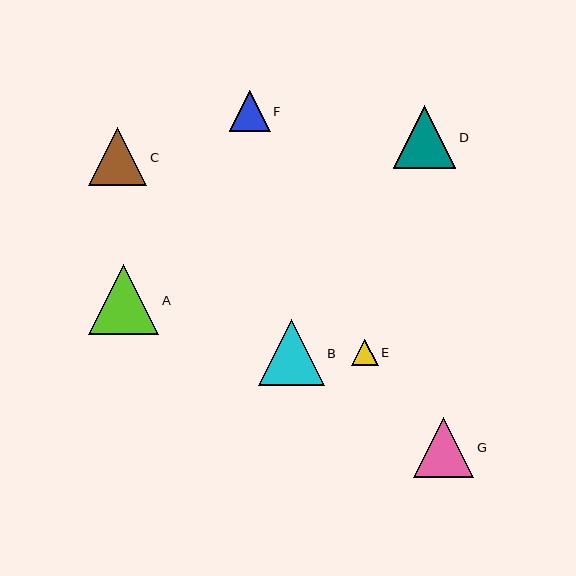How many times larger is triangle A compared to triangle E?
Triangle A is approximately 2.6 times the size of triangle E.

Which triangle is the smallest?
Triangle E is the smallest with a size of approximately 27 pixels.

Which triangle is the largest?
Triangle A is the largest with a size of approximately 70 pixels.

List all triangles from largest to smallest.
From largest to smallest: A, B, D, G, C, F, E.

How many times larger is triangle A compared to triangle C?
Triangle A is approximately 1.2 times the size of triangle C.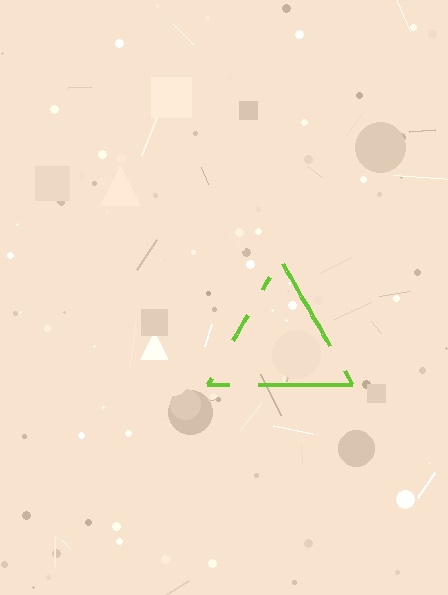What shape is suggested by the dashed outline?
The dashed outline suggests a triangle.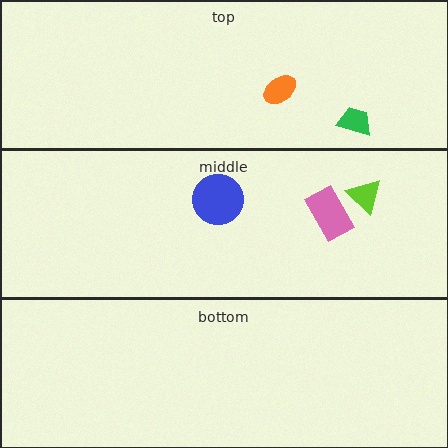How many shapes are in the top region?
2.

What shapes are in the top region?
The green trapezoid, the orange ellipse.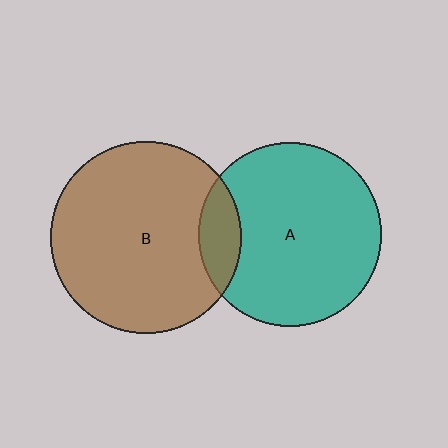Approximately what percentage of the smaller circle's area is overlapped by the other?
Approximately 15%.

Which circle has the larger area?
Circle B (brown).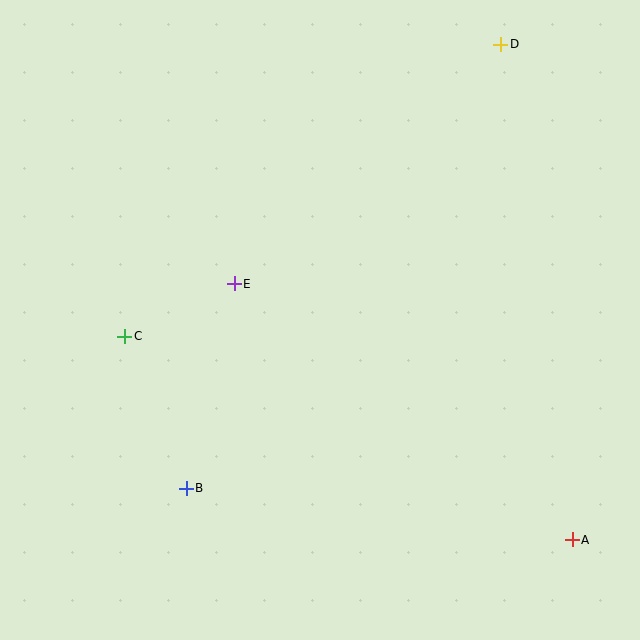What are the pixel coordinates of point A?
Point A is at (572, 540).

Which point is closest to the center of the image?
Point E at (234, 284) is closest to the center.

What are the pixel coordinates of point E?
Point E is at (234, 284).